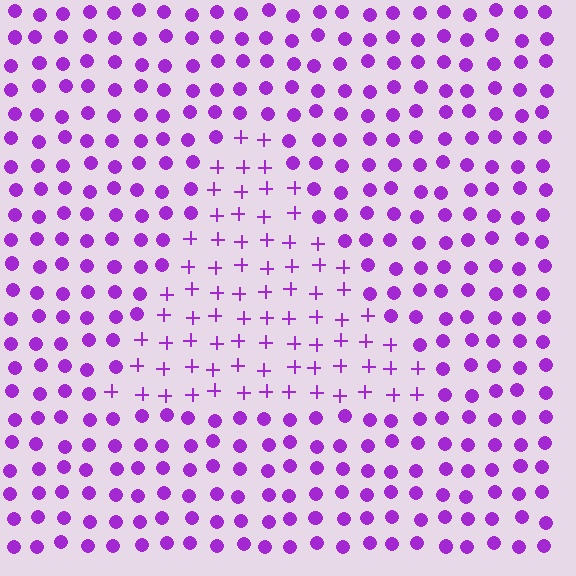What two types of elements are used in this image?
The image uses plus signs inside the triangle region and circles outside it.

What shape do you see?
I see a triangle.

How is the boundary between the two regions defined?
The boundary is defined by a change in element shape: plus signs inside vs. circles outside. All elements share the same color and spacing.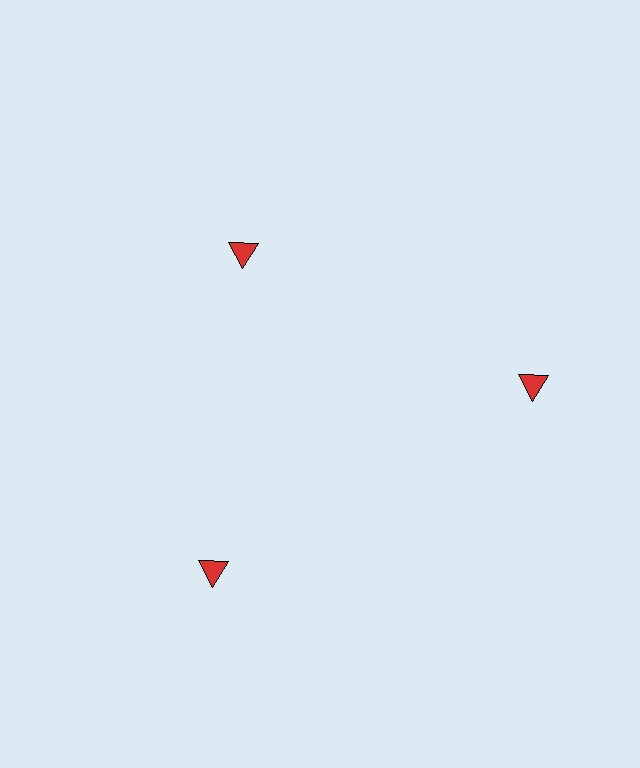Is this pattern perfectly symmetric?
No. The 3 red triangles are arranged in a ring, but one element near the 11 o'clock position is pulled inward toward the center, breaking the 3-fold rotational symmetry.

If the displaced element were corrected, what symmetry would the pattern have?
It would have 3-fold rotational symmetry — the pattern would map onto itself every 120 degrees.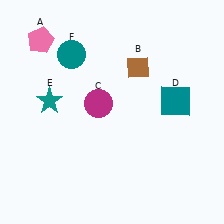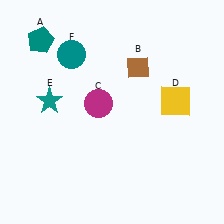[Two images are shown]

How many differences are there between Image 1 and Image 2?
There are 2 differences between the two images.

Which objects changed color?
A changed from pink to teal. D changed from teal to yellow.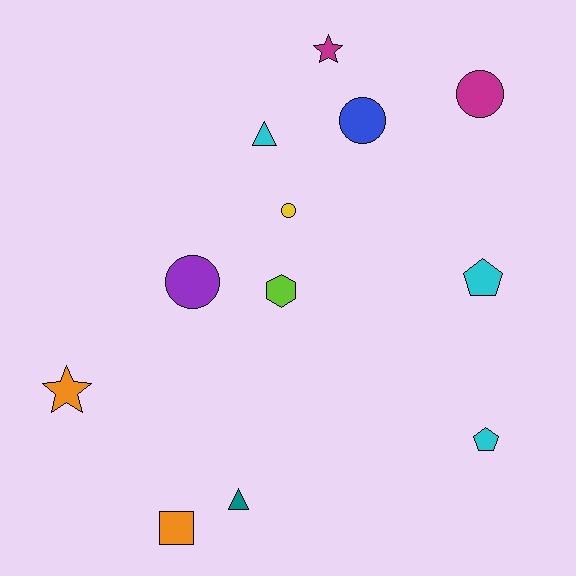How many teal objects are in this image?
There is 1 teal object.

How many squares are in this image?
There is 1 square.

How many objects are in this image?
There are 12 objects.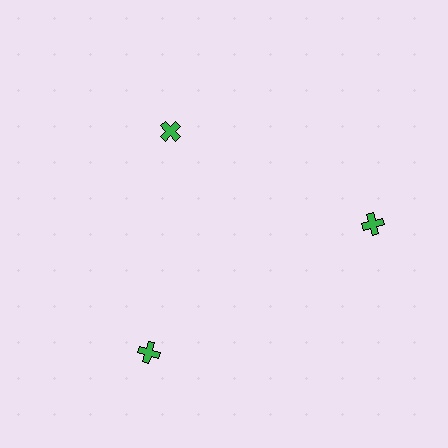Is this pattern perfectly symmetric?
No. The 3 green crosses are arranged in a ring, but one element near the 11 o'clock position is pulled inward toward the center, breaking the 3-fold rotational symmetry.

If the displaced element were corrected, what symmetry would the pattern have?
It would have 3-fold rotational symmetry — the pattern would map onto itself every 120 degrees.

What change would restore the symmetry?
The symmetry would be restored by moving it outward, back onto the ring so that all 3 crosses sit at equal angles and equal distance from the center.